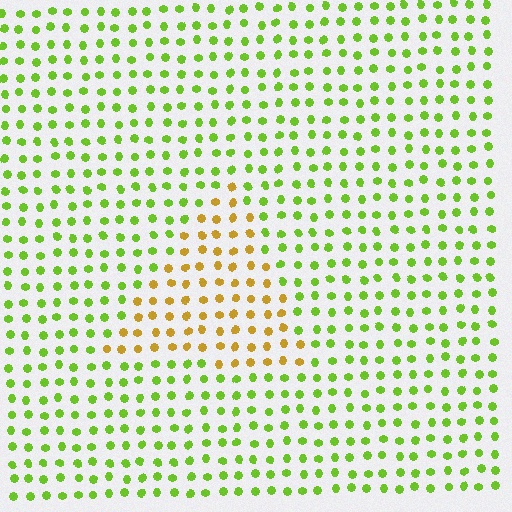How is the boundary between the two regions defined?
The boundary is defined purely by a slight shift in hue (about 50 degrees). Spacing, size, and orientation are identical on both sides.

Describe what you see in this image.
The image is filled with small lime elements in a uniform arrangement. A triangle-shaped region is visible where the elements are tinted to a slightly different hue, forming a subtle color boundary.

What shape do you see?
I see a triangle.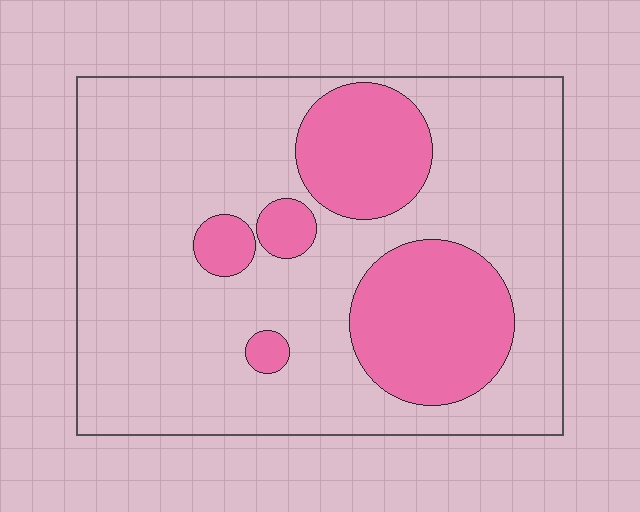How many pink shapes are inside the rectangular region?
5.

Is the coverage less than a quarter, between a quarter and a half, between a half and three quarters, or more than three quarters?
Between a quarter and a half.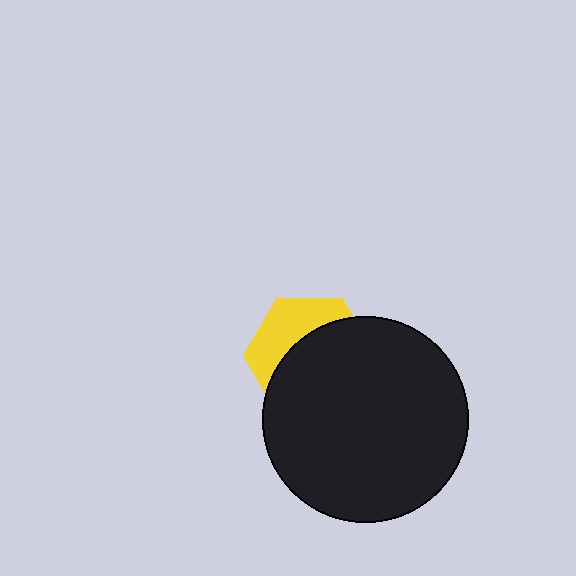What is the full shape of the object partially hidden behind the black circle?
The partially hidden object is a yellow hexagon.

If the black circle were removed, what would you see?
You would see the complete yellow hexagon.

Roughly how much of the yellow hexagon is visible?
A small part of it is visible (roughly 37%).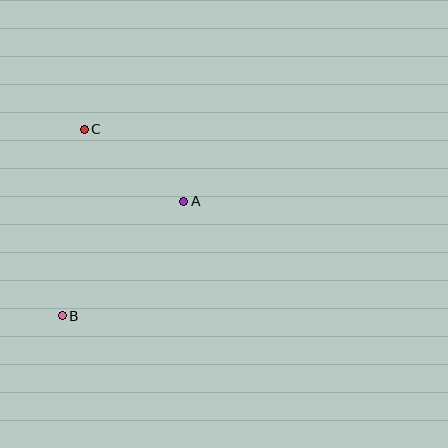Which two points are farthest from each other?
Points B and C are farthest from each other.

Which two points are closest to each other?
Points A and C are closest to each other.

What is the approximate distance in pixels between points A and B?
The distance between A and B is approximately 167 pixels.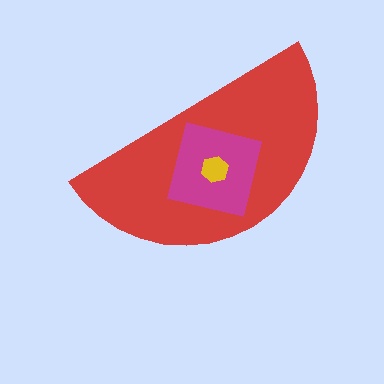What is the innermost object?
The yellow hexagon.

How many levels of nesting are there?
3.